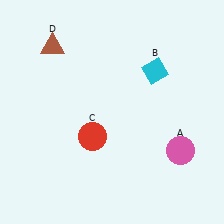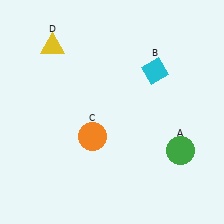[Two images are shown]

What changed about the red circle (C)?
In Image 1, C is red. In Image 2, it changed to orange.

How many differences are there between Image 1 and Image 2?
There are 3 differences between the two images.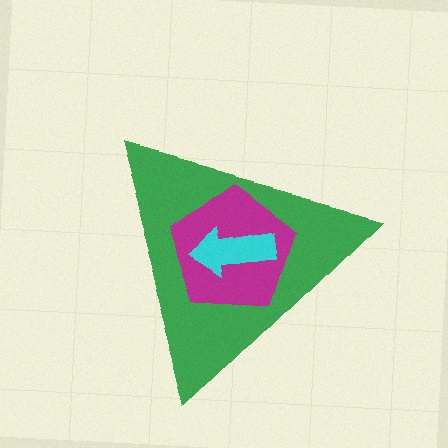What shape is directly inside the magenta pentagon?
The cyan arrow.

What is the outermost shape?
The green triangle.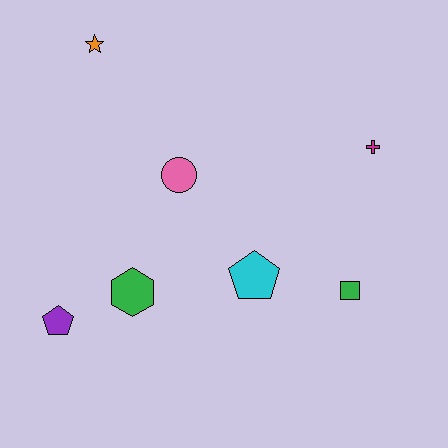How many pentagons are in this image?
There are 2 pentagons.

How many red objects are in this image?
There are no red objects.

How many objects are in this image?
There are 7 objects.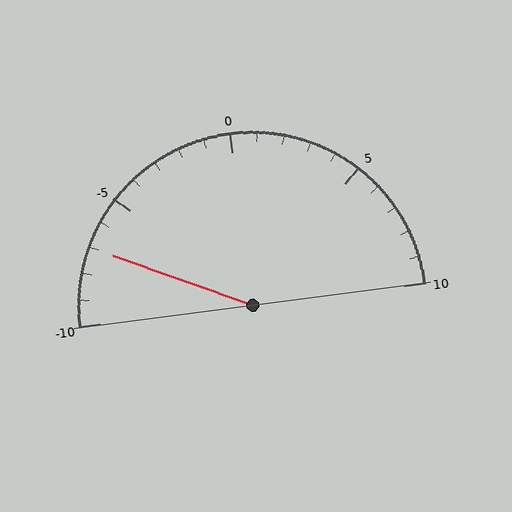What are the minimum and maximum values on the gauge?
The gauge ranges from -10 to 10.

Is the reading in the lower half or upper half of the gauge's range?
The reading is in the lower half of the range (-10 to 10).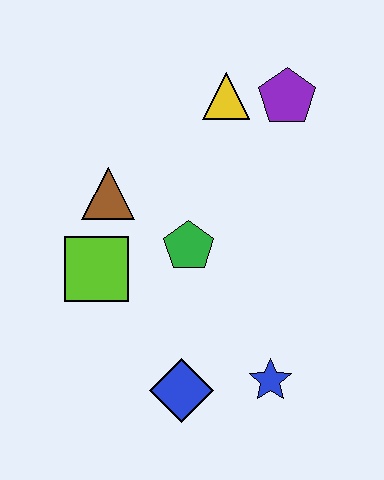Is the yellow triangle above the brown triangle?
Yes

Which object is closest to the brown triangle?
The lime square is closest to the brown triangle.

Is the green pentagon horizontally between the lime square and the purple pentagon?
Yes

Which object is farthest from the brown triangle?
The blue star is farthest from the brown triangle.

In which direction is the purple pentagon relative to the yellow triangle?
The purple pentagon is to the right of the yellow triangle.